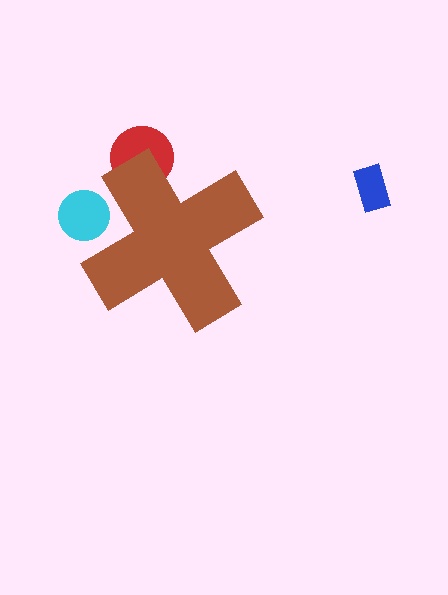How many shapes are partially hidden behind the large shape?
2 shapes are partially hidden.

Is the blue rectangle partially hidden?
No, the blue rectangle is fully visible.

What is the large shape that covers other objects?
A brown cross.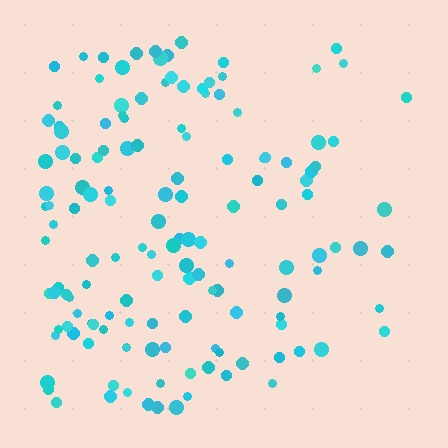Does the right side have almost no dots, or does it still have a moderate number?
Still a moderate number, just noticeably fewer than the left.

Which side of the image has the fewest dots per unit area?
The right.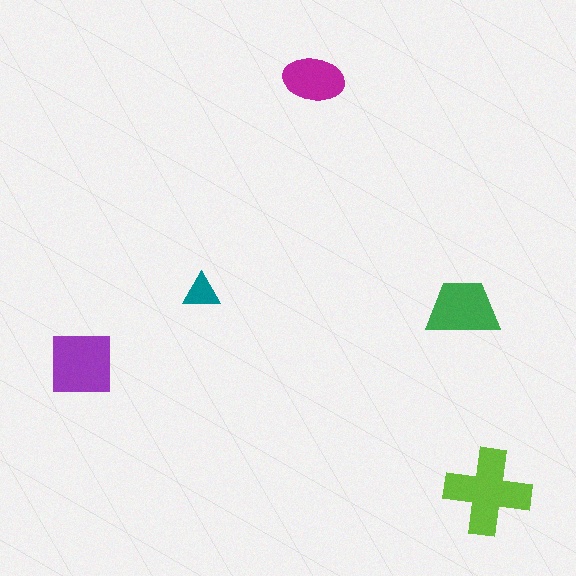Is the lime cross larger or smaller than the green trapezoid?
Larger.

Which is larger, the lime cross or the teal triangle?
The lime cross.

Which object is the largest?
The lime cross.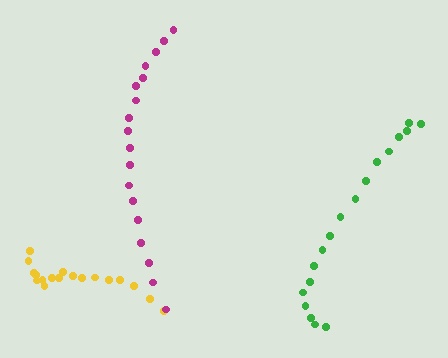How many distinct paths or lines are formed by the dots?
There are 3 distinct paths.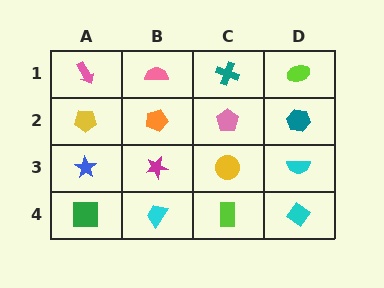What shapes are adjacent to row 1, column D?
A teal hexagon (row 2, column D), a teal cross (row 1, column C).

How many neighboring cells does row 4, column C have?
3.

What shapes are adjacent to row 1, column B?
An orange pentagon (row 2, column B), a pink arrow (row 1, column A), a teal cross (row 1, column C).